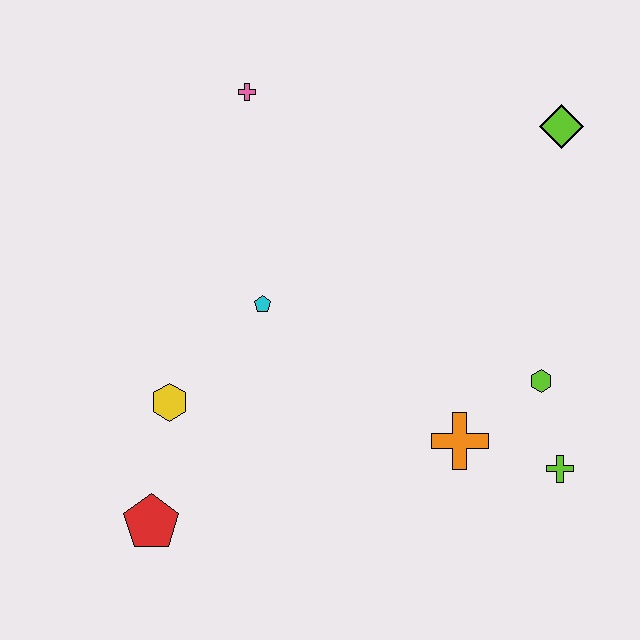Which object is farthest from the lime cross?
The pink cross is farthest from the lime cross.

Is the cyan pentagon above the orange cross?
Yes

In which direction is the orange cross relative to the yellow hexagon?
The orange cross is to the right of the yellow hexagon.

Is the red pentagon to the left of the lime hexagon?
Yes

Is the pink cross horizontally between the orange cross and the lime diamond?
No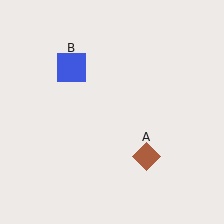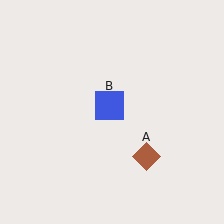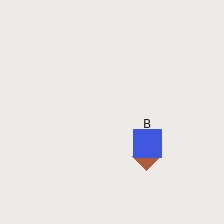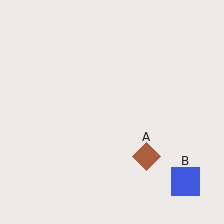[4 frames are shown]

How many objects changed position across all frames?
1 object changed position: blue square (object B).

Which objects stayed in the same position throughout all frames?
Brown diamond (object A) remained stationary.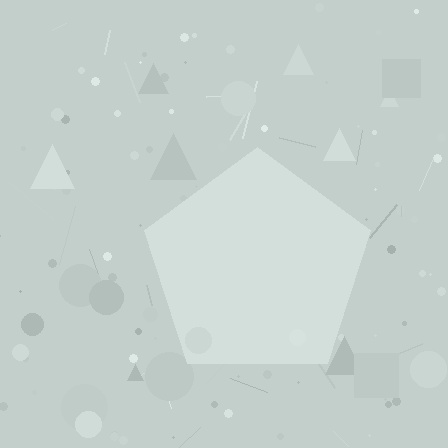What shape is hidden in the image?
A pentagon is hidden in the image.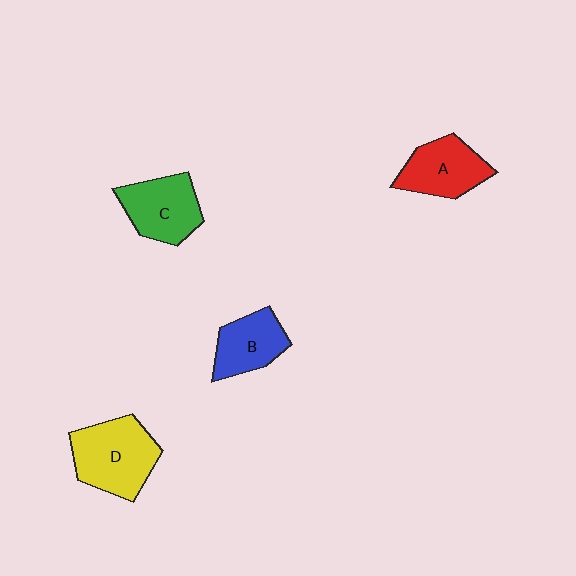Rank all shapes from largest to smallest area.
From largest to smallest: D (yellow), C (green), A (red), B (blue).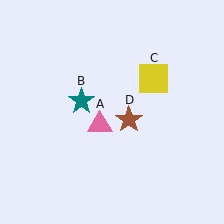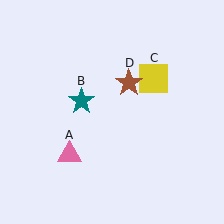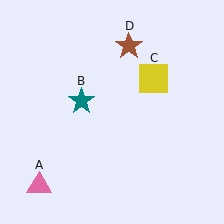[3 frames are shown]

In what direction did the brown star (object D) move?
The brown star (object D) moved up.